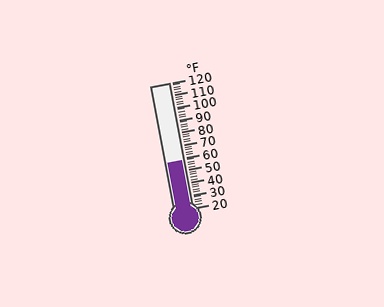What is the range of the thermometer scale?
The thermometer scale ranges from 20°F to 120°F.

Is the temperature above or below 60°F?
The temperature is below 60°F.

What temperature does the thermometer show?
The thermometer shows approximately 58°F.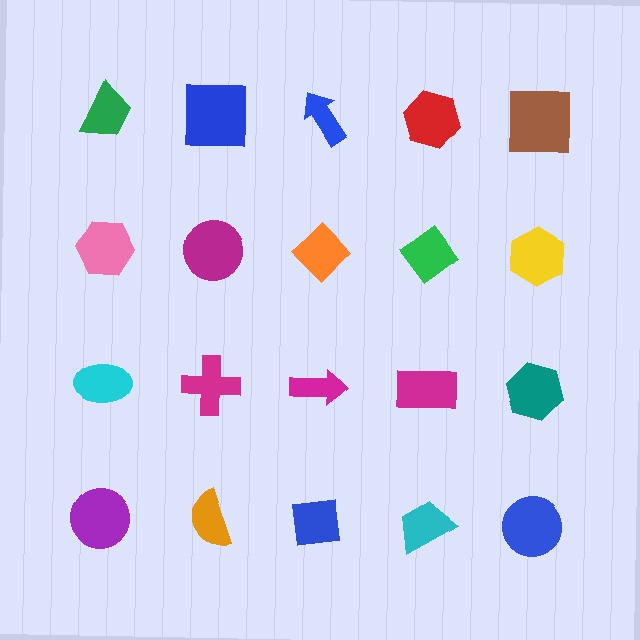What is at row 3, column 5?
A teal hexagon.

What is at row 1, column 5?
A brown square.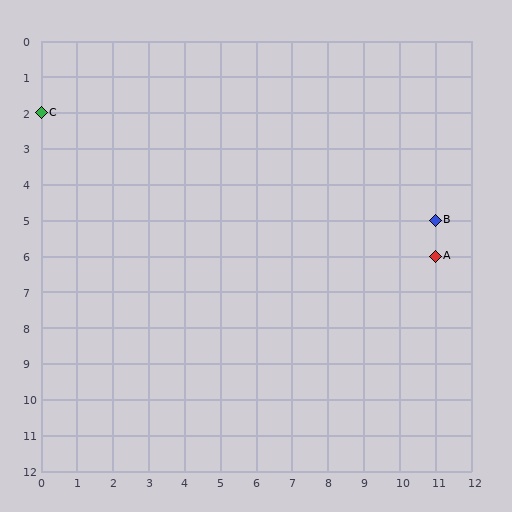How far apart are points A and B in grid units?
Points A and B are 1 row apart.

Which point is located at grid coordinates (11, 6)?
Point A is at (11, 6).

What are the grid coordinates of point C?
Point C is at grid coordinates (0, 2).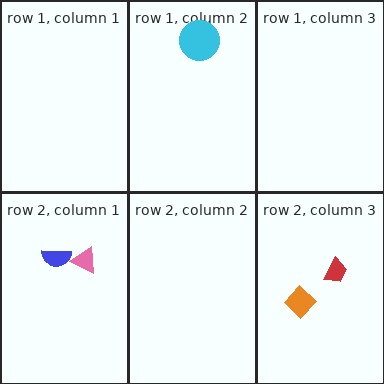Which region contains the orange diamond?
The row 2, column 3 region.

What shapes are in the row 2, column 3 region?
The red trapezoid, the orange diamond.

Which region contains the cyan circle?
The row 1, column 2 region.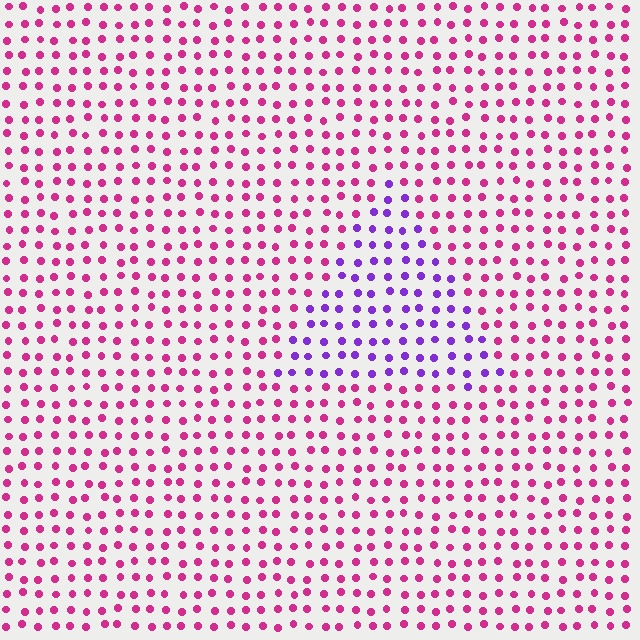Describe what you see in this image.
The image is filled with small magenta elements in a uniform arrangement. A triangle-shaped region is visible where the elements are tinted to a slightly different hue, forming a subtle color boundary.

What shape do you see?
I see a triangle.